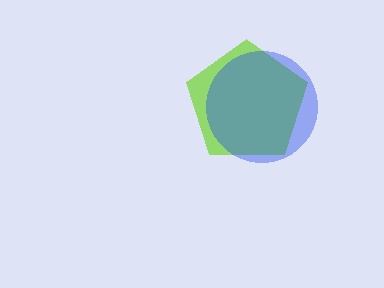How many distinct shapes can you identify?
There are 2 distinct shapes: a lime pentagon, a blue circle.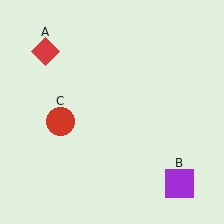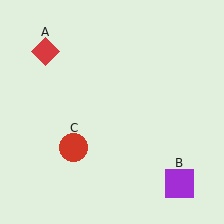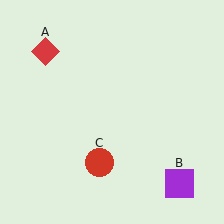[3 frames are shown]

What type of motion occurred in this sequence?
The red circle (object C) rotated counterclockwise around the center of the scene.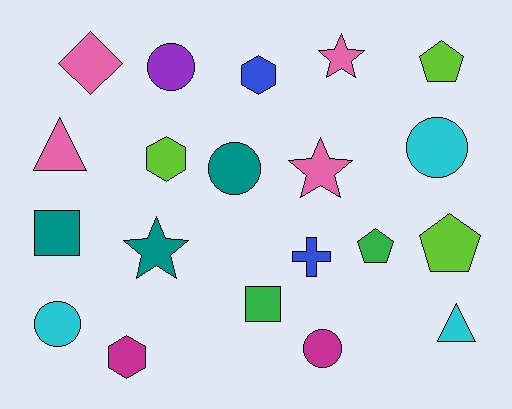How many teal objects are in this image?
There are 3 teal objects.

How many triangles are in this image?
There are 2 triangles.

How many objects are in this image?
There are 20 objects.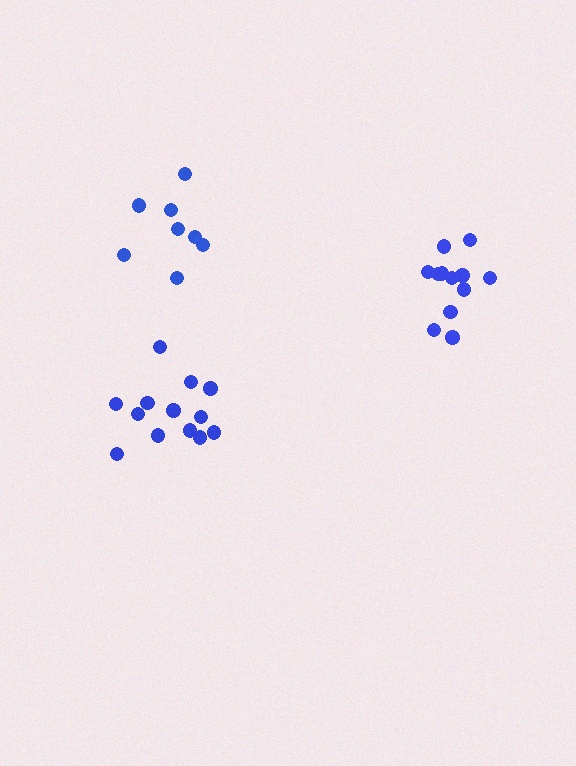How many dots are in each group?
Group 1: 8 dots, Group 2: 13 dots, Group 3: 12 dots (33 total).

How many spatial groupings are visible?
There are 3 spatial groupings.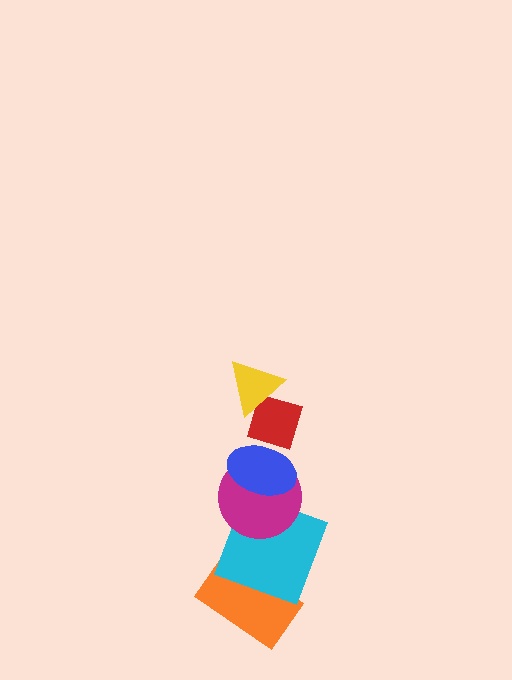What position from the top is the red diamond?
The red diamond is 2nd from the top.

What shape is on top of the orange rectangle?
The cyan square is on top of the orange rectangle.